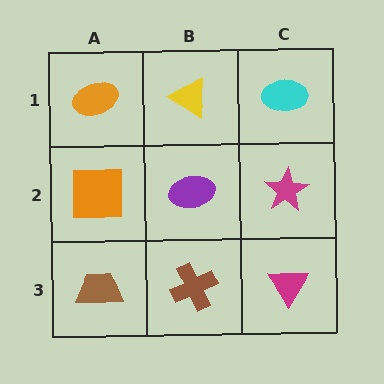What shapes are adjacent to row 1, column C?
A magenta star (row 2, column C), a yellow triangle (row 1, column B).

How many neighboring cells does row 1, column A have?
2.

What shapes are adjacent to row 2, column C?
A cyan ellipse (row 1, column C), a magenta triangle (row 3, column C), a purple ellipse (row 2, column B).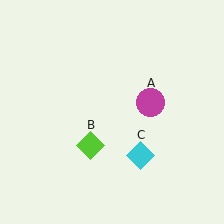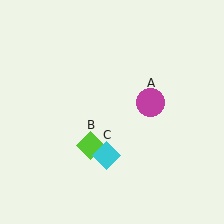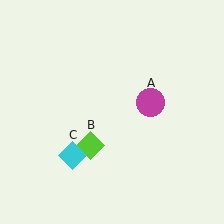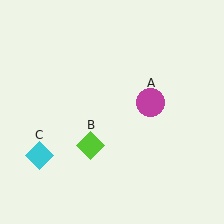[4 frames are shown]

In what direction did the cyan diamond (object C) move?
The cyan diamond (object C) moved left.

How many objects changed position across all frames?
1 object changed position: cyan diamond (object C).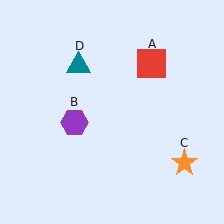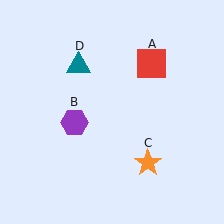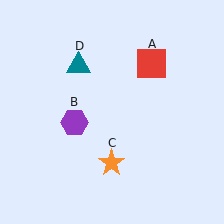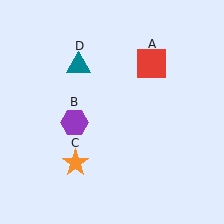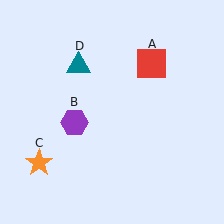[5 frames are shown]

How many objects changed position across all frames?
1 object changed position: orange star (object C).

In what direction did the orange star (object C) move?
The orange star (object C) moved left.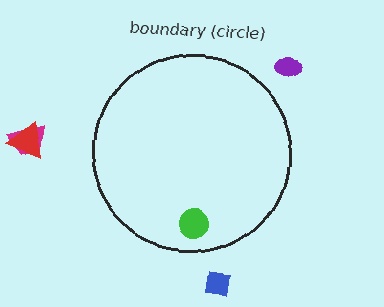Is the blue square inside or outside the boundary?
Outside.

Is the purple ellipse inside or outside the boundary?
Outside.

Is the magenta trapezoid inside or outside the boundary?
Outside.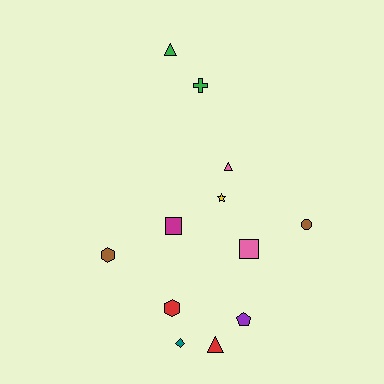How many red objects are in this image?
There are 2 red objects.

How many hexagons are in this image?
There are 2 hexagons.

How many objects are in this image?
There are 12 objects.